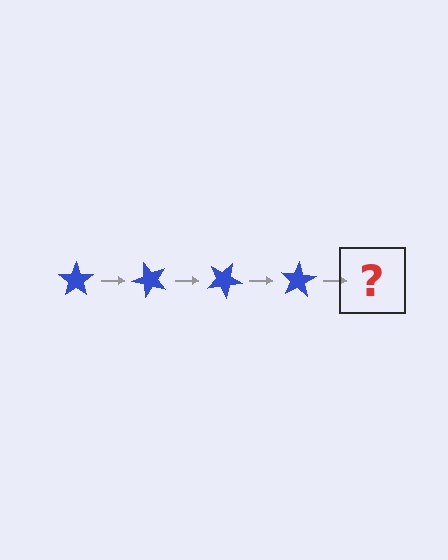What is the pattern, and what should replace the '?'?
The pattern is that the star rotates 50 degrees each step. The '?' should be a blue star rotated 200 degrees.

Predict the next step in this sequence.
The next step is a blue star rotated 200 degrees.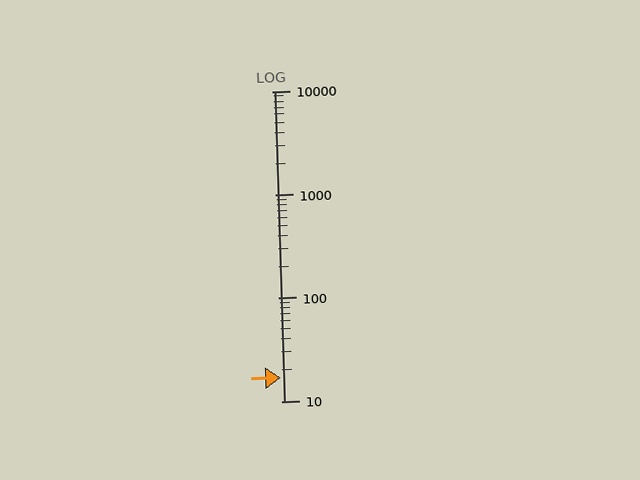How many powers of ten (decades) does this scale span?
The scale spans 3 decades, from 10 to 10000.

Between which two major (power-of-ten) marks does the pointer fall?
The pointer is between 10 and 100.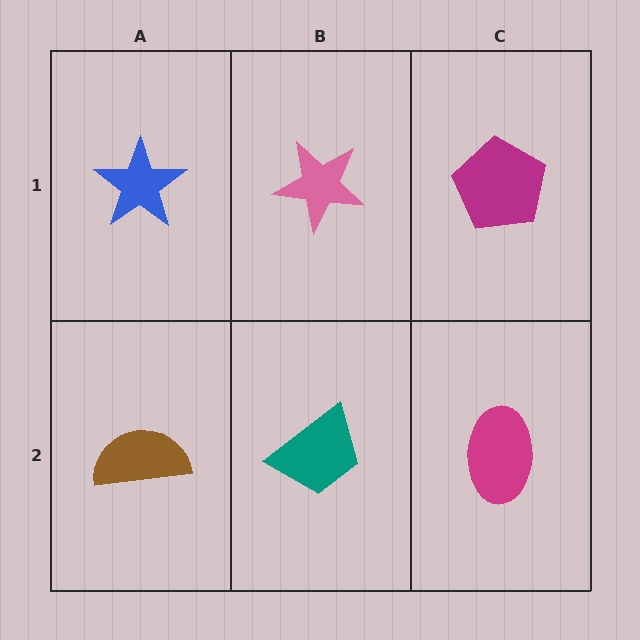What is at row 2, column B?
A teal trapezoid.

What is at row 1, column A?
A blue star.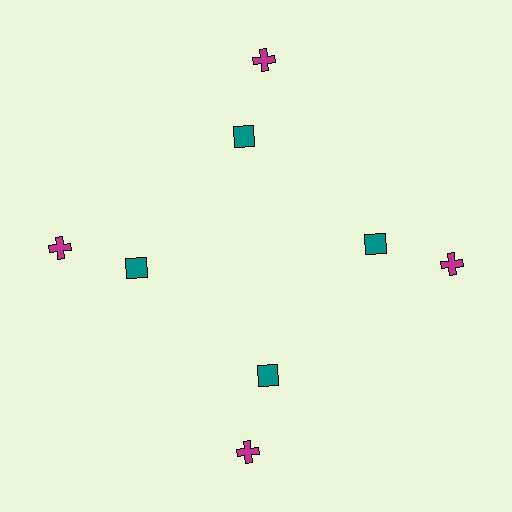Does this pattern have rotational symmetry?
Yes, this pattern has 4-fold rotational symmetry. It looks the same after rotating 90 degrees around the center.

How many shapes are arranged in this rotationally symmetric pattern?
There are 8 shapes, arranged in 4 groups of 2.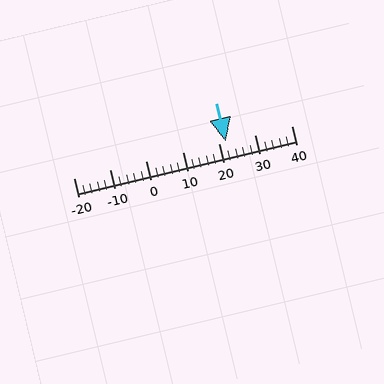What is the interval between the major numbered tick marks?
The major tick marks are spaced 10 units apart.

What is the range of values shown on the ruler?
The ruler shows values from -20 to 40.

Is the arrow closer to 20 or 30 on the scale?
The arrow is closer to 20.